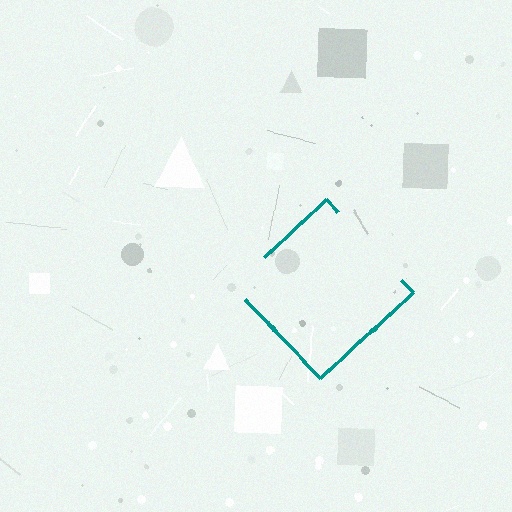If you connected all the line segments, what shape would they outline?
They would outline a diamond.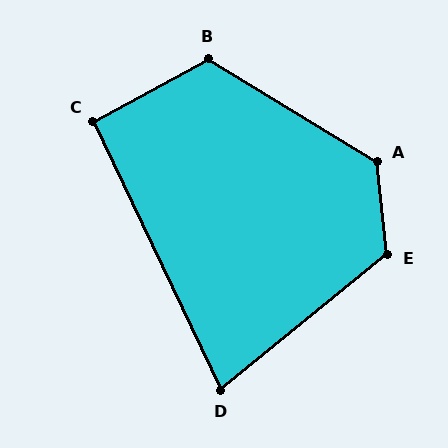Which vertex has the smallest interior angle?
D, at approximately 76 degrees.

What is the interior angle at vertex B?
Approximately 120 degrees (obtuse).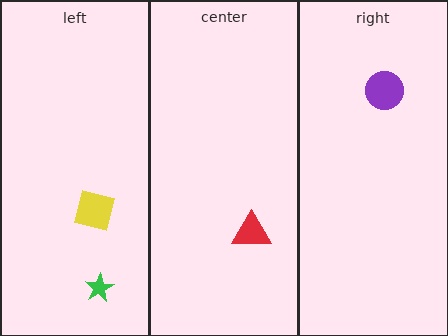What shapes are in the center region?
The red triangle.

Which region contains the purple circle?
The right region.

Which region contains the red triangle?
The center region.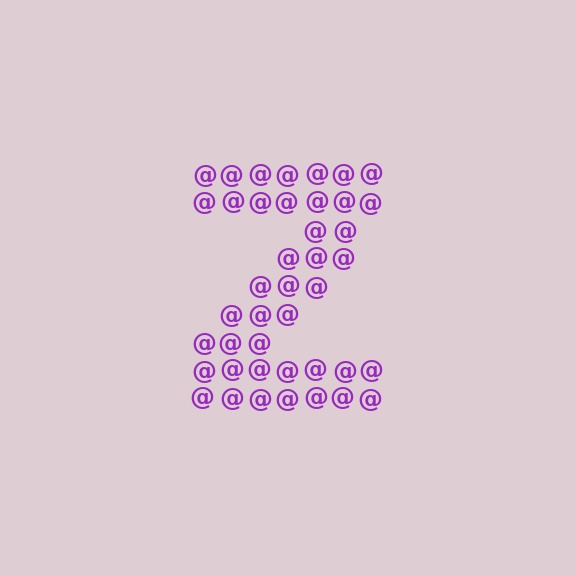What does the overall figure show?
The overall figure shows the letter Z.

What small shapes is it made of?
It is made of small at signs.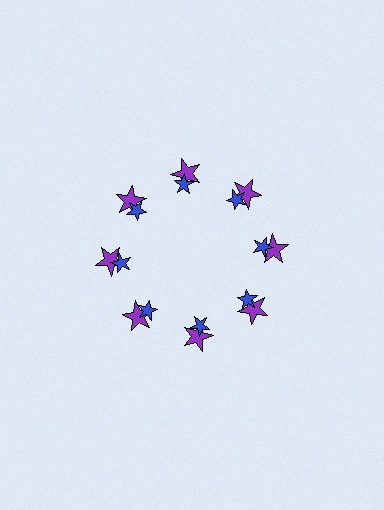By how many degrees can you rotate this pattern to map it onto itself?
The pattern maps onto itself every 45 degrees of rotation.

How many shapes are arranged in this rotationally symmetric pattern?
There are 16 shapes, arranged in 8 groups of 2.